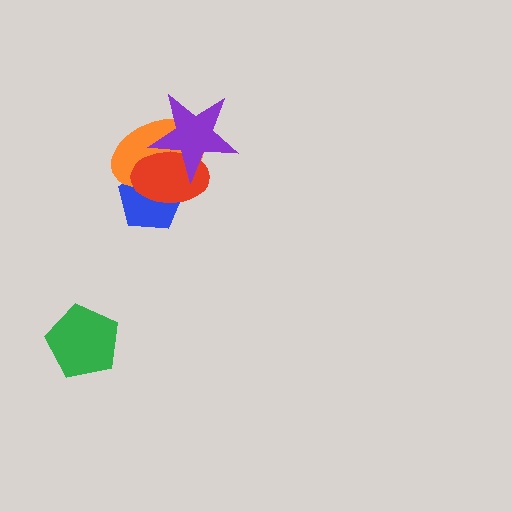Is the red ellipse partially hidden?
Yes, it is partially covered by another shape.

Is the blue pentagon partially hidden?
Yes, it is partially covered by another shape.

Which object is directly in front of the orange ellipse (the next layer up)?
The red ellipse is directly in front of the orange ellipse.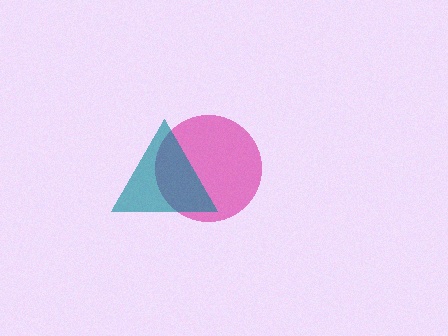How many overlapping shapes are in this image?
There are 2 overlapping shapes in the image.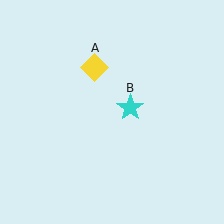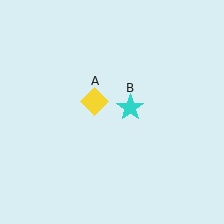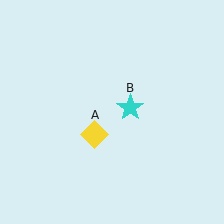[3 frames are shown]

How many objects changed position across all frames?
1 object changed position: yellow diamond (object A).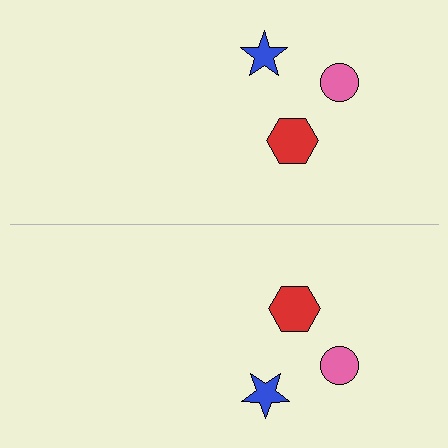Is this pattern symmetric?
Yes, this pattern has bilateral (reflection) symmetry.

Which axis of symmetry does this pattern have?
The pattern has a horizontal axis of symmetry running through the center of the image.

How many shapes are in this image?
There are 6 shapes in this image.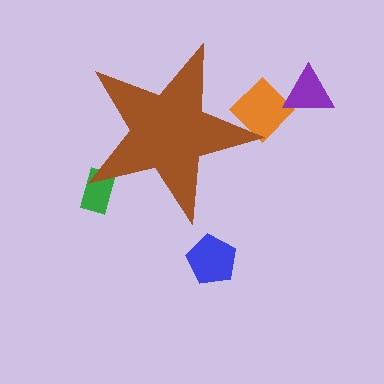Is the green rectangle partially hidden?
Yes, the green rectangle is partially hidden behind the brown star.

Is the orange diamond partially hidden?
Yes, the orange diamond is partially hidden behind the brown star.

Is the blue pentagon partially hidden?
No, the blue pentagon is fully visible.